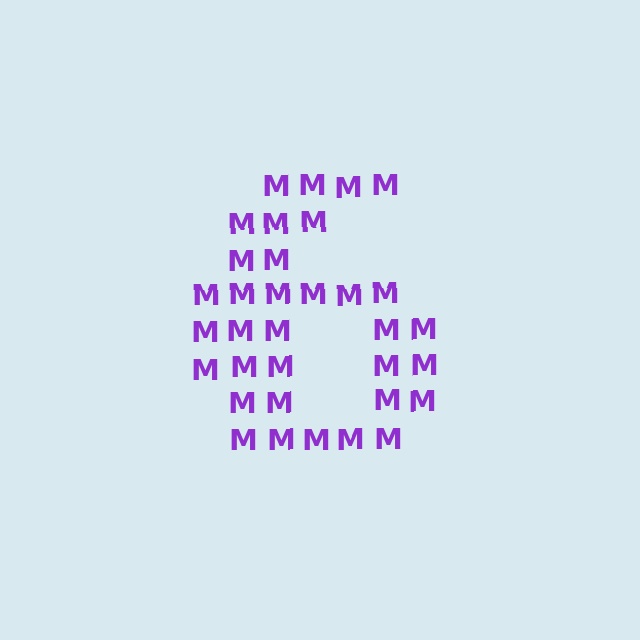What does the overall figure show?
The overall figure shows the digit 6.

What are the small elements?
The small elements are letter M's.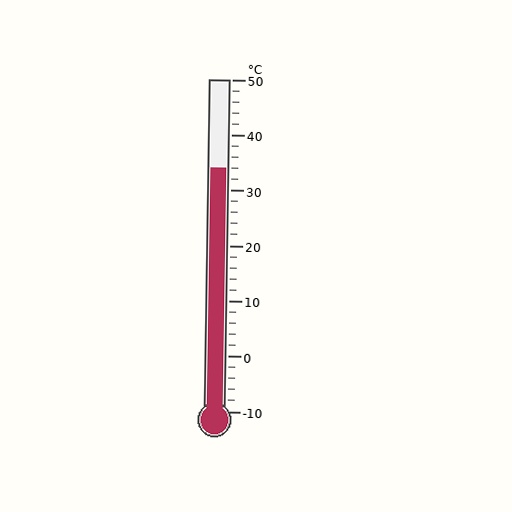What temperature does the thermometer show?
The thermometer shows approximately 34°C.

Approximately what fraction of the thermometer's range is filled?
The thermometer is filled to approximately 75% of its range.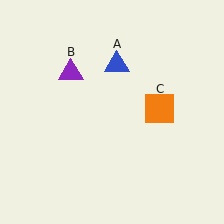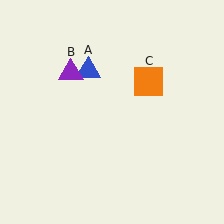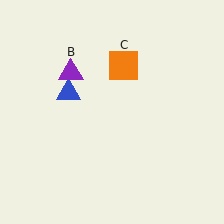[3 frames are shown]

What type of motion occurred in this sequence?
The blue triangle (object A), orange square (object C) rotated counterclockwise around the center of the scene.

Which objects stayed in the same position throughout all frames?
Purple triangle (object B) remained stationary.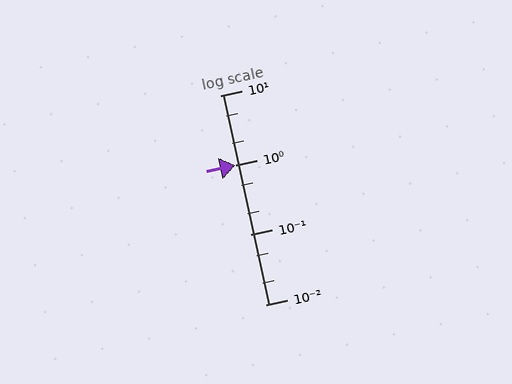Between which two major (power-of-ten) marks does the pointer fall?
The pointer is between 1 and 10.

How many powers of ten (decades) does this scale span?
The scale spans 3 decades, from 0.01 to 10.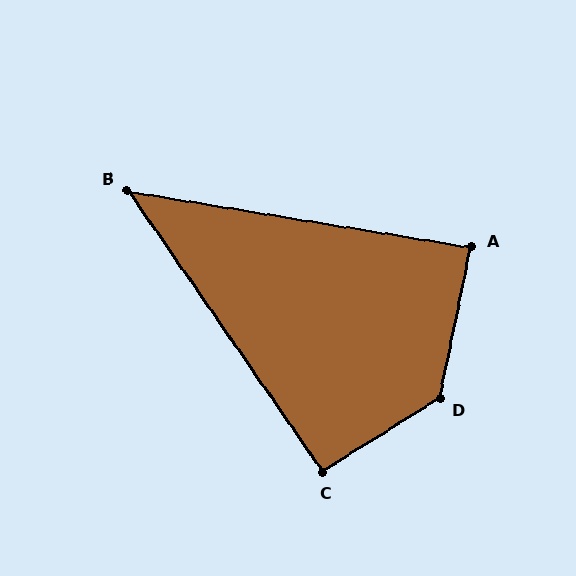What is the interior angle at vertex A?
Approximately 88 degrees (approximately right).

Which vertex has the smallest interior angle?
B, at approximately 46 degrees.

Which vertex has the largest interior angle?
D, at approximately 134 degrees.